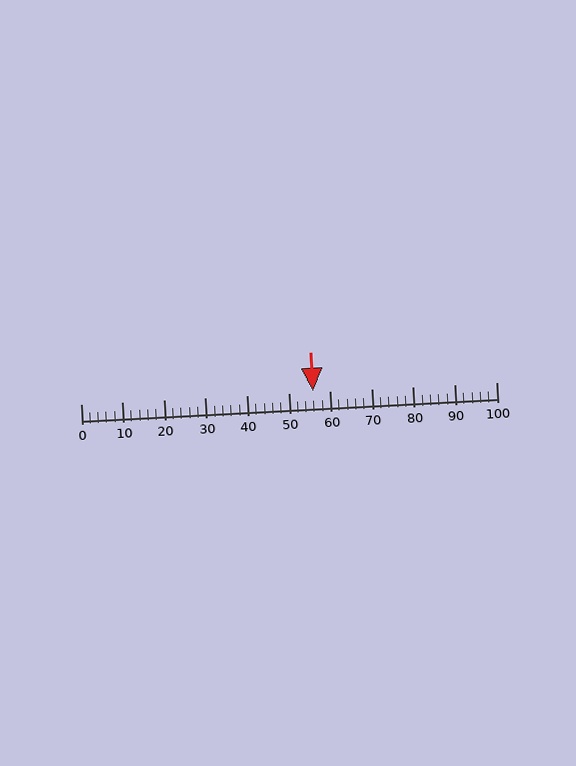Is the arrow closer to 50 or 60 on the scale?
The arrow is closer to 60.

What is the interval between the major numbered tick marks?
The major tick marks are spaced 10 units apart.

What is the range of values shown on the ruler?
The ruler shows values from 0 to 100.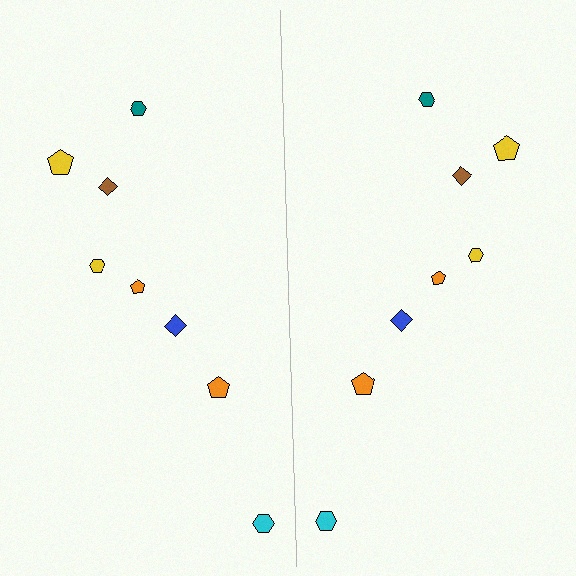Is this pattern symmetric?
Yes, this pattern has bilateral (reflection) symmetry.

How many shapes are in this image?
There are 16 shapes in this image.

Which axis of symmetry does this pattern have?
The pattern has a vertical axis of symmetry running through the center of the image.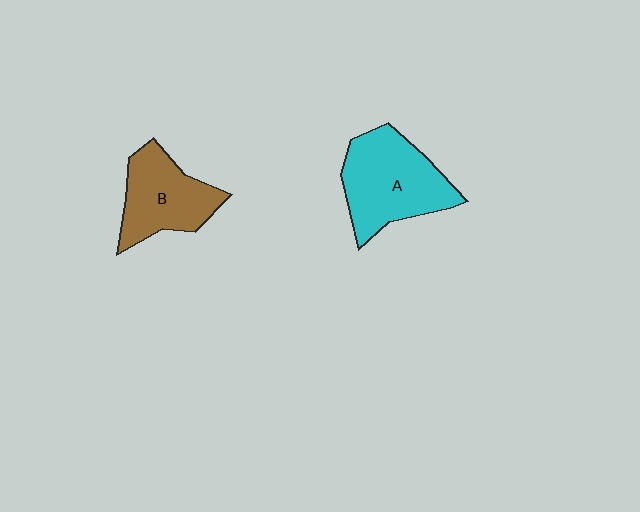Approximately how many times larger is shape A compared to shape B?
Approximately 1.3 times.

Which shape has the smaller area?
Shape B (brown).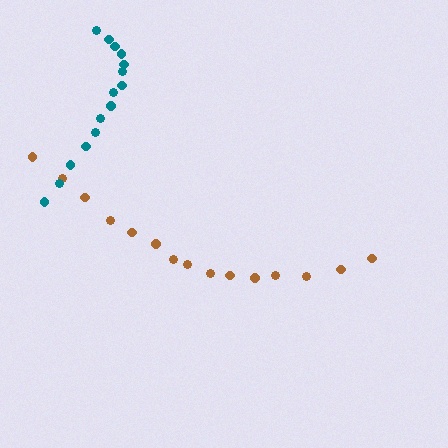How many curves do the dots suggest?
There are 2 distinct paths.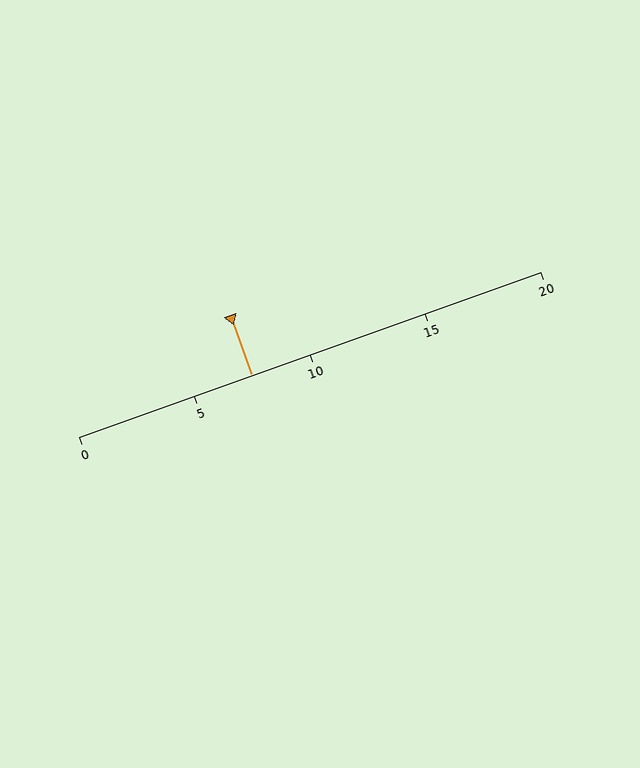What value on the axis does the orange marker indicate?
The marker indicates approximately 7.5.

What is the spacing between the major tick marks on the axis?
The major ticks are spaced 5 apart.